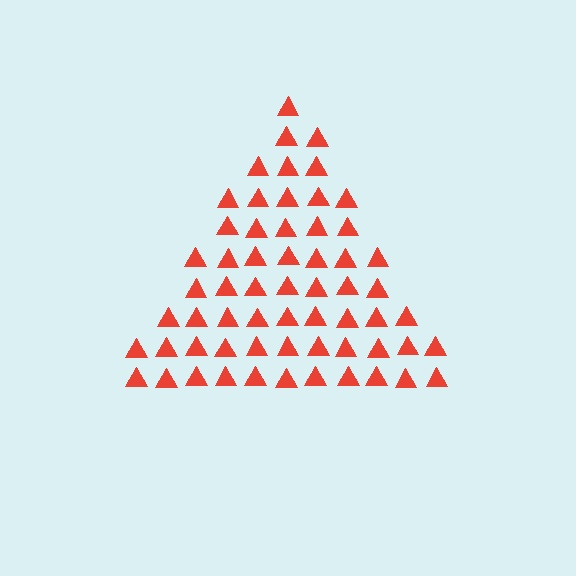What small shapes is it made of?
It is made of small triangles.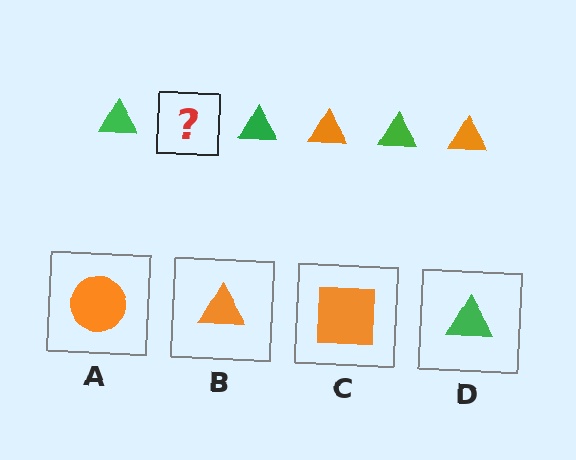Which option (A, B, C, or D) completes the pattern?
B.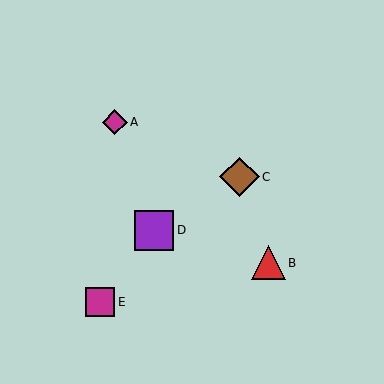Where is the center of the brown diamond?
The center of the brown diamond is at (239, 177).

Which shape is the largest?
The purple square (labeled D) is the largest.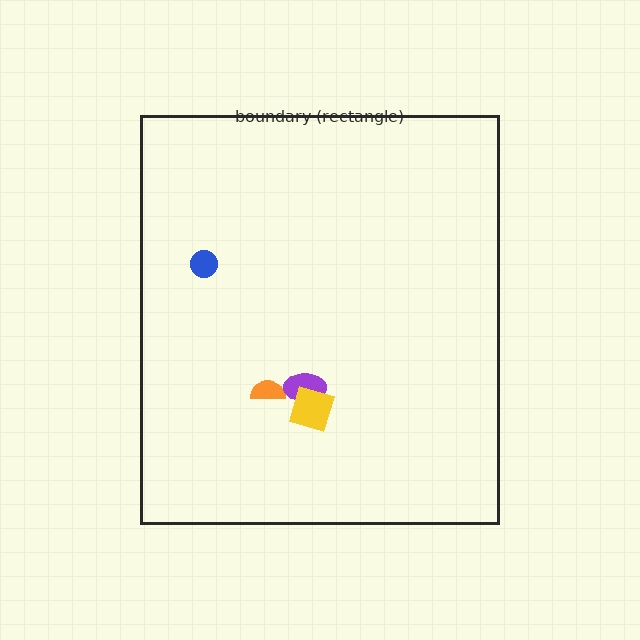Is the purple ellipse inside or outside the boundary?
Inside.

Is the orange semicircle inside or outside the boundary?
Inside.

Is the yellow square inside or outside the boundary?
Inside.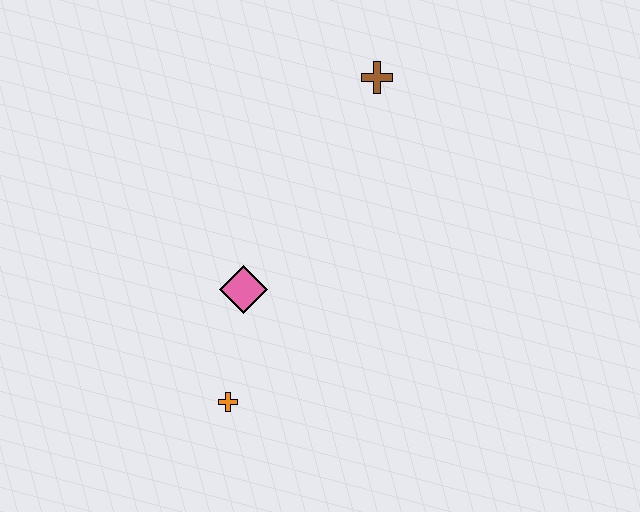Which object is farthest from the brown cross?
The orange cross is farthest from the brown cross.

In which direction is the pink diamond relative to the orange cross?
The pink diamond is above the orange cross.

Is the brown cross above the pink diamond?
Yes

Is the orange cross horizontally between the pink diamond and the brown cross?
No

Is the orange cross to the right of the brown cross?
No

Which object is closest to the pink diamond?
The orange cross is closest to the pink diamond.